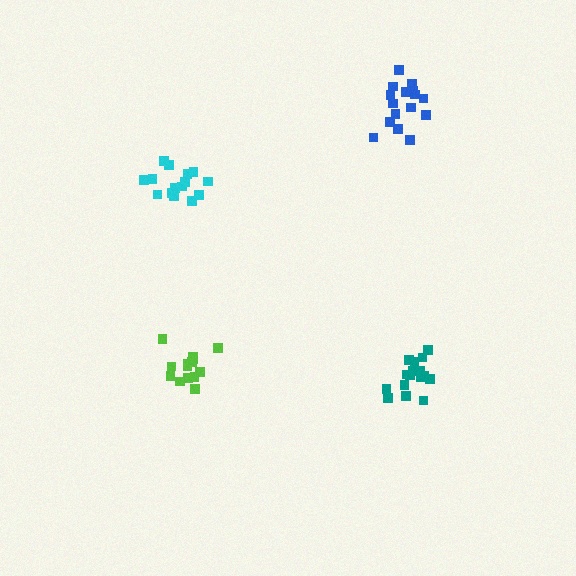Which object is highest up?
The blue cluster is topmost.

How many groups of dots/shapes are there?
There are 4 groups.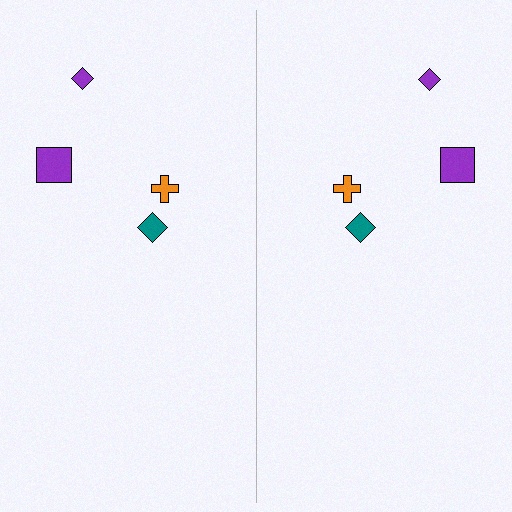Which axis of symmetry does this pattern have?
The pattern has a vertical axis of symmetry running through the center of the image.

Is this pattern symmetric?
Yes, this pattern has bilateral (reflection) symmetry.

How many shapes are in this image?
There are 8 shapes in this image.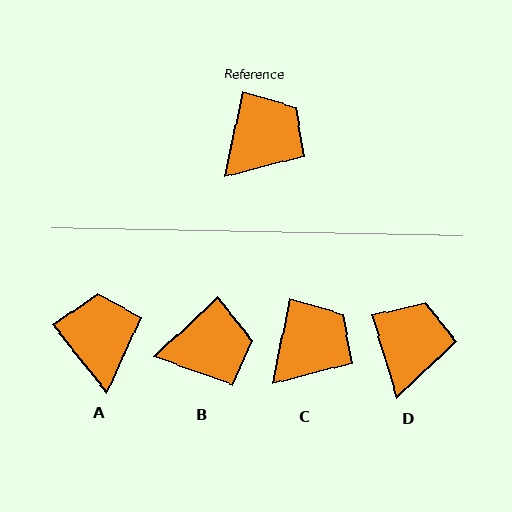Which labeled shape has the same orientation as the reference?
C.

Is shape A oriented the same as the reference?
No, it is off by about 51 degrees.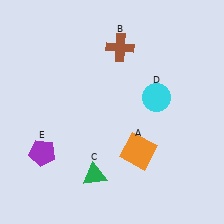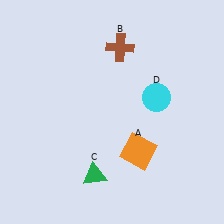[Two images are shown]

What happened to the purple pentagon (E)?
The purple pentagon (E) was removed in Image 2. It was in the bottom-left area of Image 1.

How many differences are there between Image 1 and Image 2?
There is 1 difference between the two images.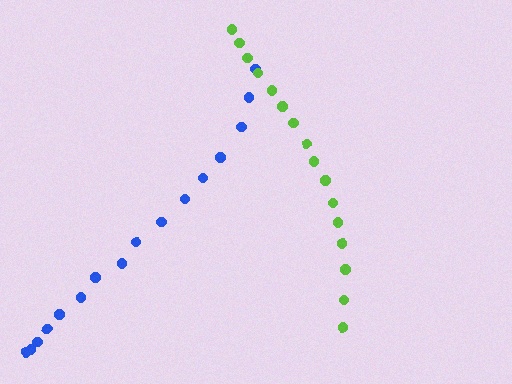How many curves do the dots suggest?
There are 2 distinct paths.